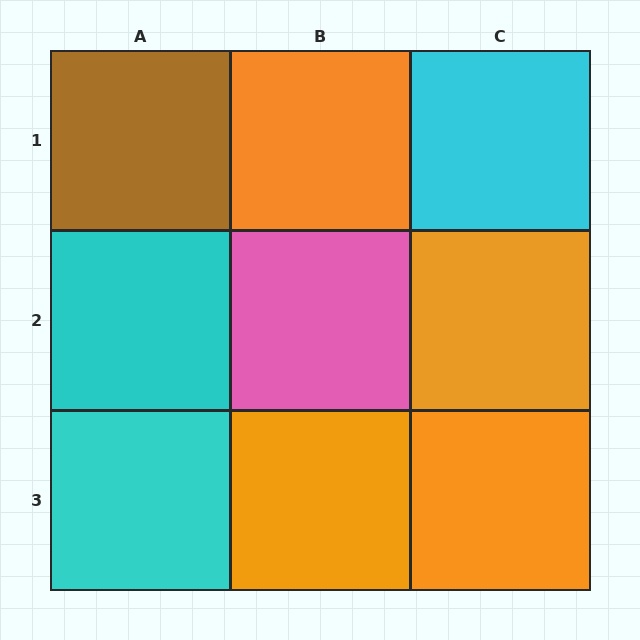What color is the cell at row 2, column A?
Cyan.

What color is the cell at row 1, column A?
Brown.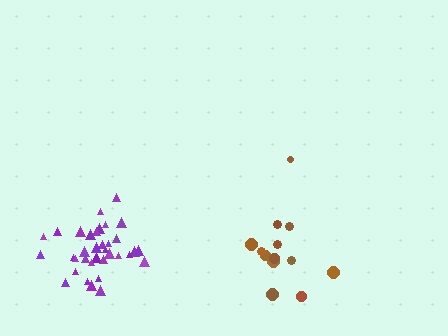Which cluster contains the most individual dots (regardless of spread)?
Purple (35).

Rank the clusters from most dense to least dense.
purple, brown.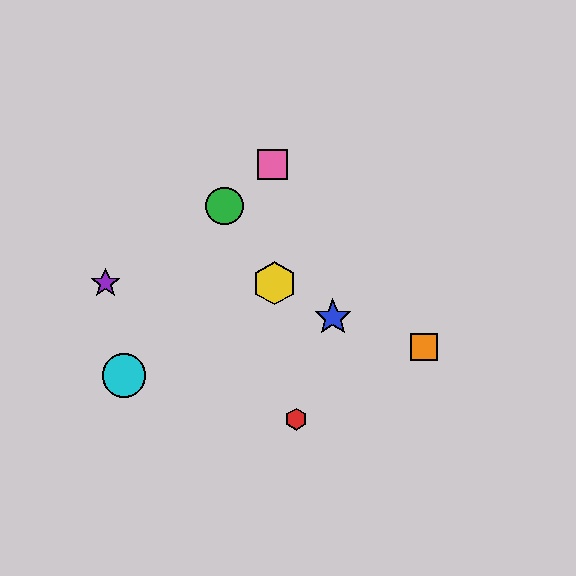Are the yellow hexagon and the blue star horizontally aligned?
No, the yellow hexagon is at y≈283 and the blue star is at y≈317.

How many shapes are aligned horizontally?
2 shapes (the yellow hexagon, the purple star) are aligned horizontally.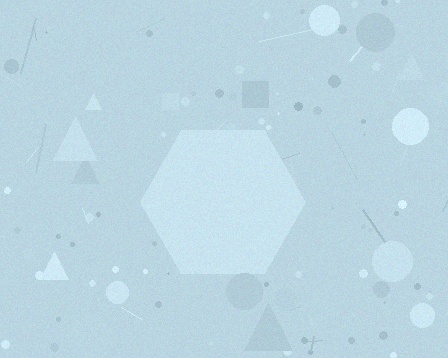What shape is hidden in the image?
A hexagon is hidden in the image.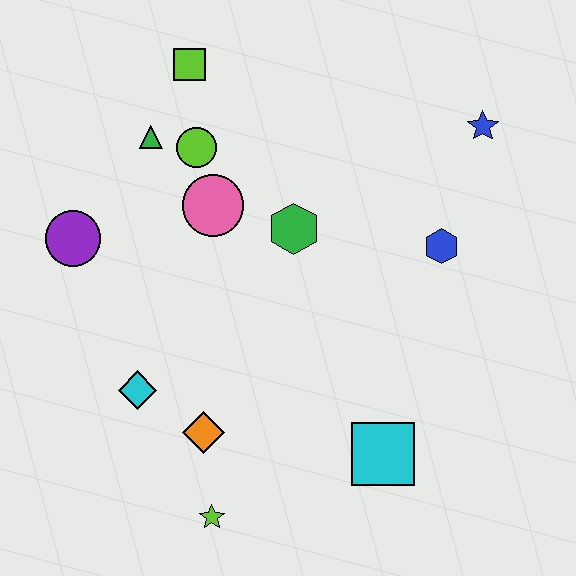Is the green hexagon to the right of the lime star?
Yes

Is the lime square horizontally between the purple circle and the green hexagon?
Yes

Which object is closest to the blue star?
The blue hexagon is closest to the blue star.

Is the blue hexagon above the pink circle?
No